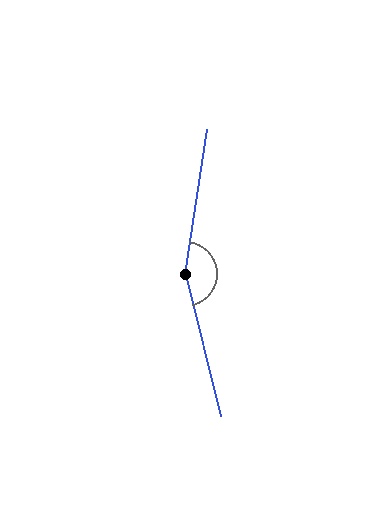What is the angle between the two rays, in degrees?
Approximately 157 degrees.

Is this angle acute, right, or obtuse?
It is obtuse.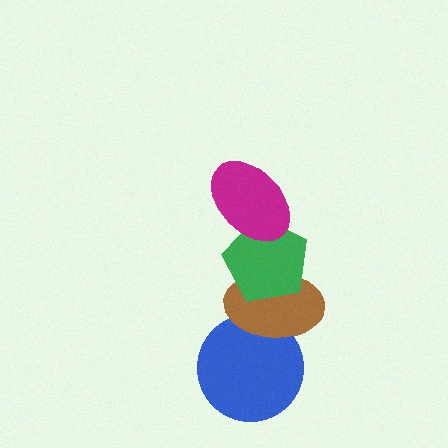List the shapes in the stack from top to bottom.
From top to bottom: the magenta ellipse, the green pentagon, the brown ellipse, the blue circle.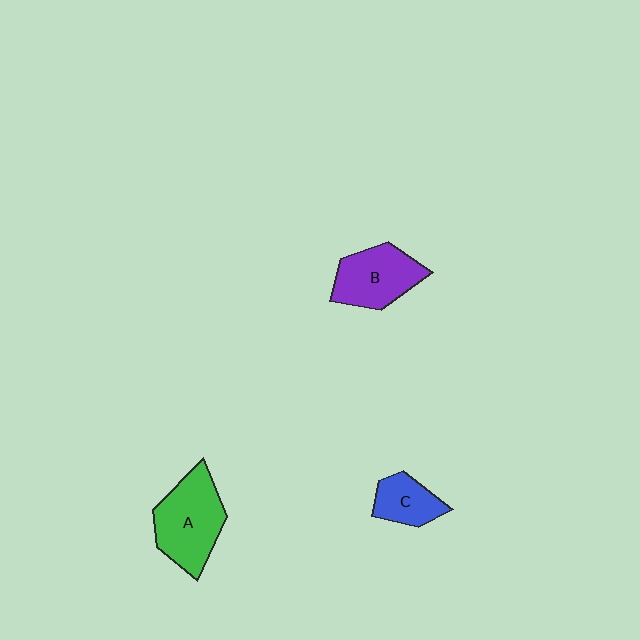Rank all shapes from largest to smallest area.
From largest to smallest: A (green), B (purple), C (blue).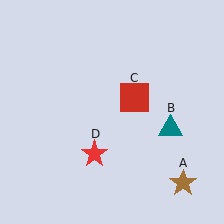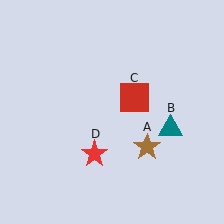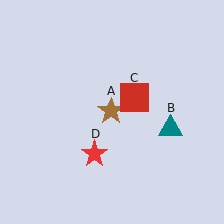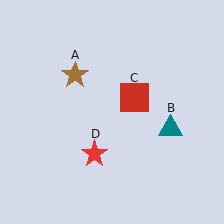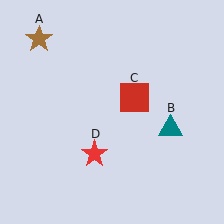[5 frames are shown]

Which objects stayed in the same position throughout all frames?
Teal triangle (object B) and red square (object C) and red star (object D) remained stationary.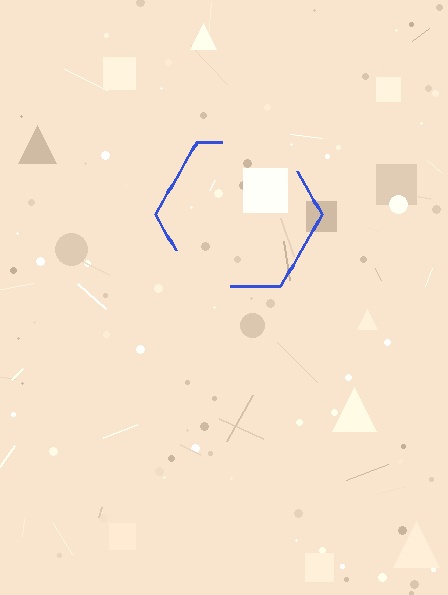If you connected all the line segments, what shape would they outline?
They would outline a hexagon.